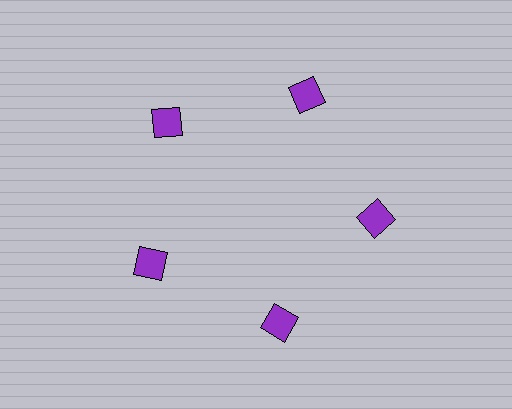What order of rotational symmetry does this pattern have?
This pattern has 5-fold rotational symmetry.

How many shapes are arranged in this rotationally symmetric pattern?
There are 5 shapes, arranged in 5 groups of 1.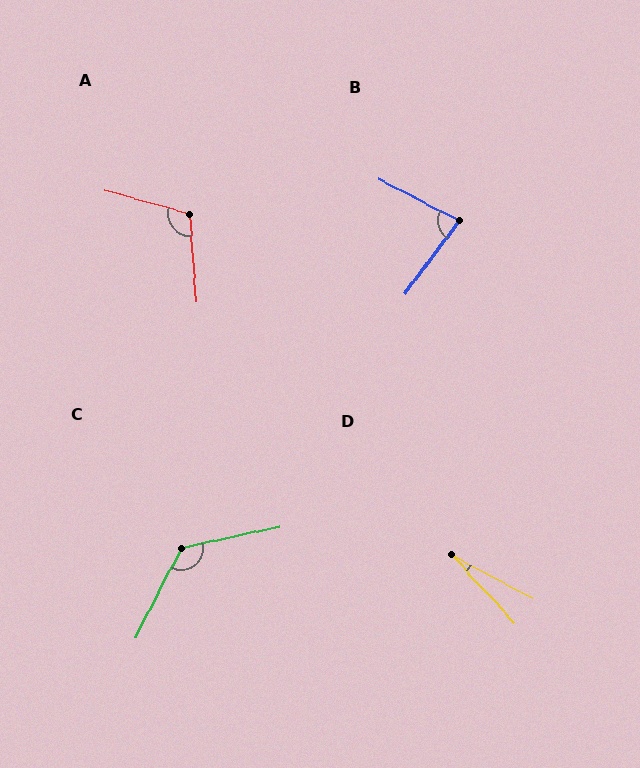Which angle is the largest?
C, at approximately 129 degrees.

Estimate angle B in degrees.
Approximately 81 degrees.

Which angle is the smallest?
D, at approximately 19 degrees.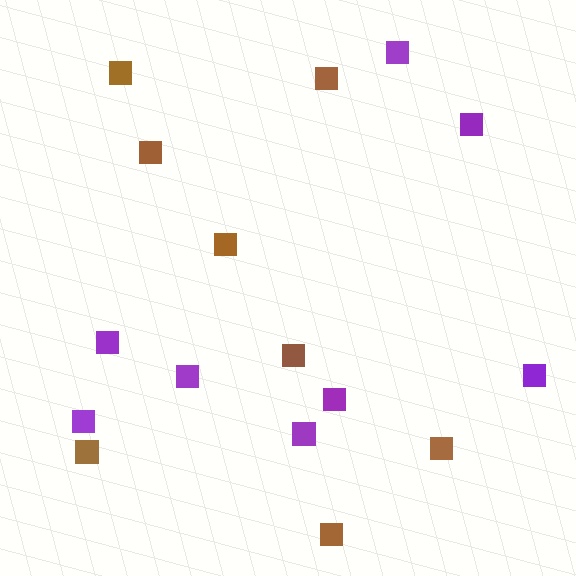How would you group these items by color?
There are 2 groups: one group of purple squares (8) and one group of brown squares (8).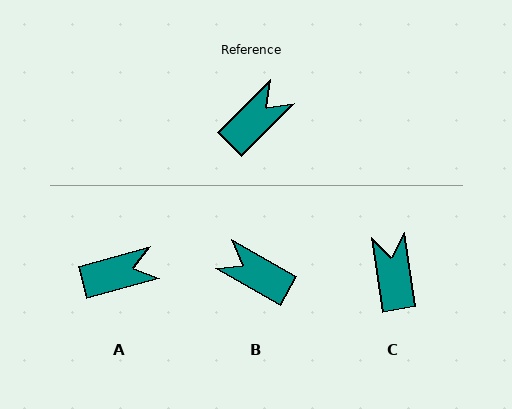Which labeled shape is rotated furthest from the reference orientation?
B, about 105 degrees away.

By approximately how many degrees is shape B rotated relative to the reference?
Approximately 105 degrees counter-clockwise.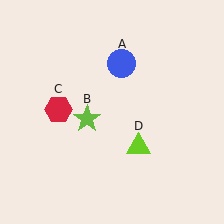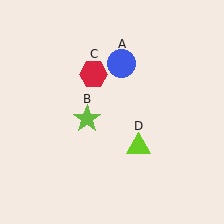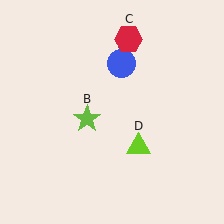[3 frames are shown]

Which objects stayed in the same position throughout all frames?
Blue circle (object A) and lime star (object B) and lime triangle (object D) remained stationary.